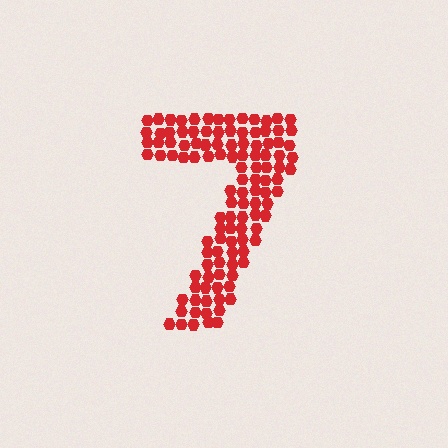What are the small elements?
The small elements are hexagons.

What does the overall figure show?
The overall figure shows the digit 7.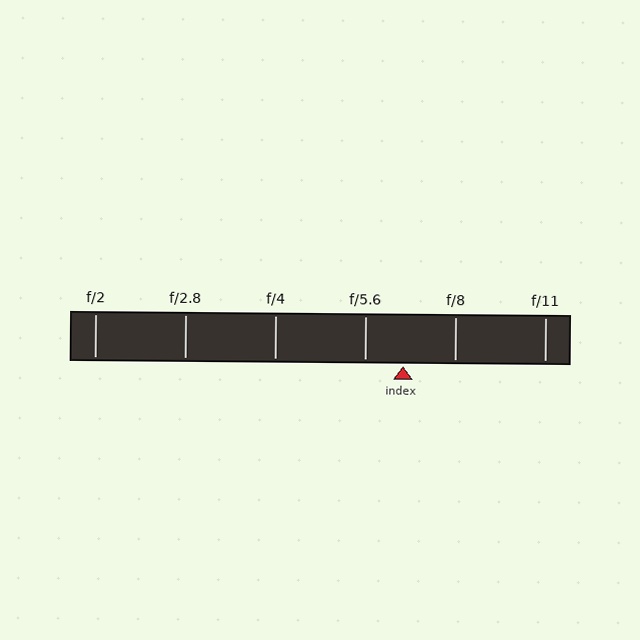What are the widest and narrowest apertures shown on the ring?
The widest aperture shown is f/2 and the narrowest is f/11.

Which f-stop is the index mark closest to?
The index mark is closest to f/5.6.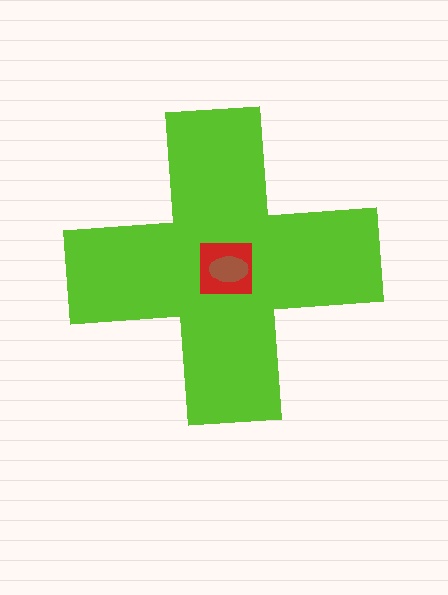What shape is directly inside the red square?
The brown ellipse.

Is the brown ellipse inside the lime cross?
Yes.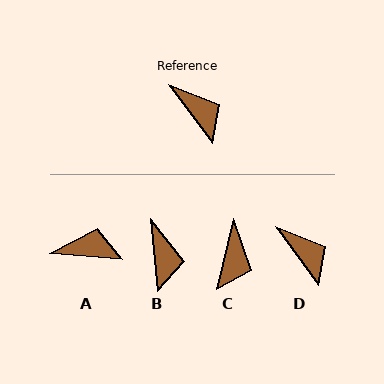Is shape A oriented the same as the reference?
No, it is off by about 49 degrees.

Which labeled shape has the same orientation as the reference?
D.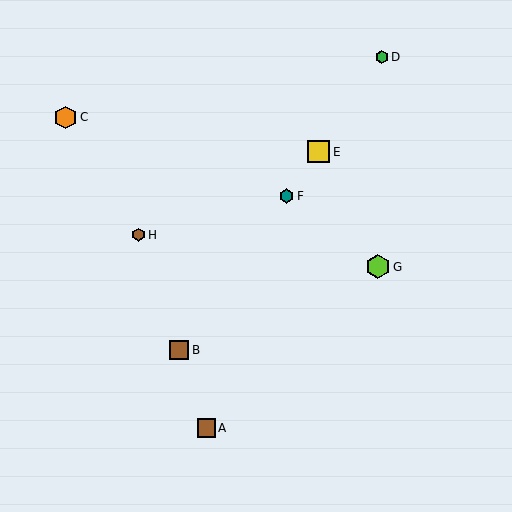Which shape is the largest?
The lime hexagon (labeled G) is the largest.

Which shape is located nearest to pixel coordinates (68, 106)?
The orange hexagon (labeled C) at (66, 118) is nearest to that location.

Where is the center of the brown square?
The center of the brown square is at (179, 350).